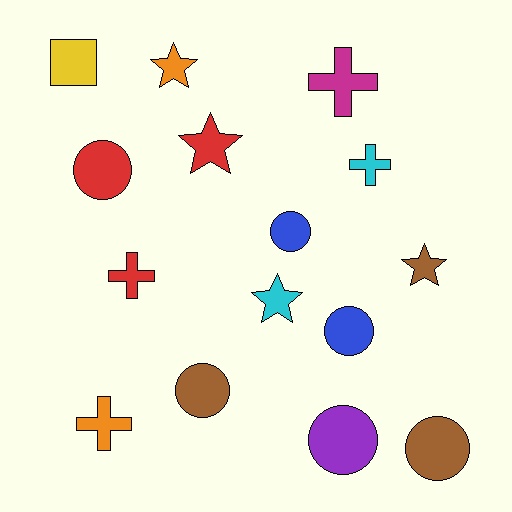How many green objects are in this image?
There are no green objects.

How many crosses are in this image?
There are 4 crosses.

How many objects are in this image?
There are 15 objects.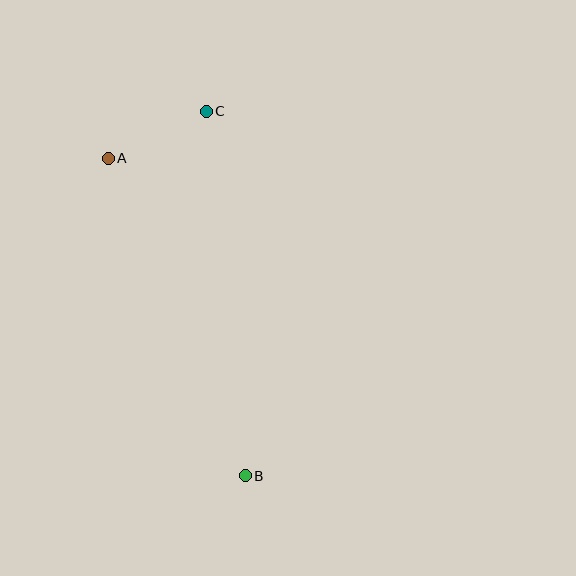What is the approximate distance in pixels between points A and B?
The distance between A and B is approximately 346 pixels.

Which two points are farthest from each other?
Points B and C are farthest from each other.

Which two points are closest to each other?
Points A and C are closest to each other.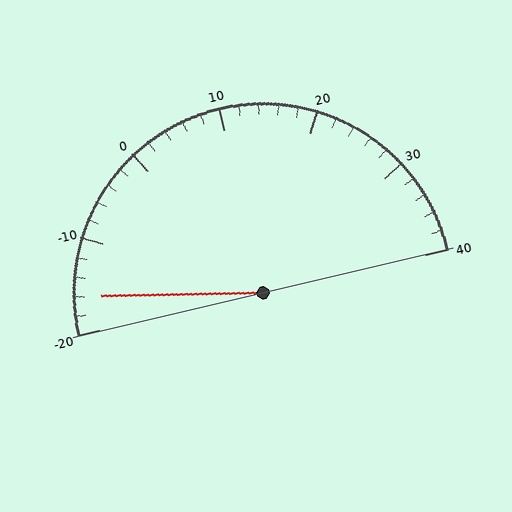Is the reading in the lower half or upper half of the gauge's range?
The reading is in the lower half of the range (-20 to 40).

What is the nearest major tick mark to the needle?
The nearest major tick mark is -20.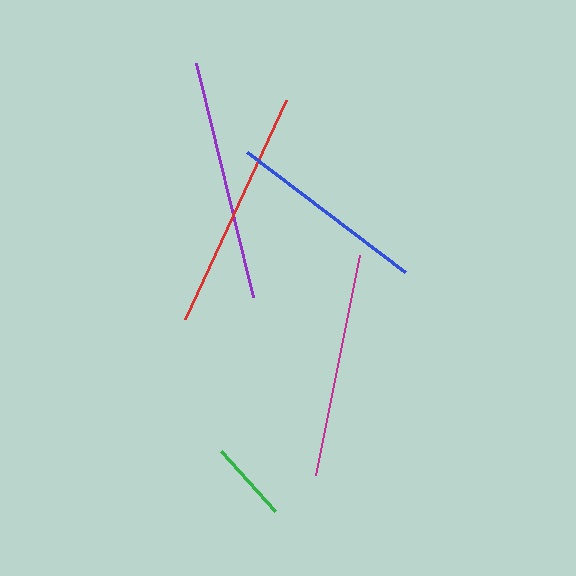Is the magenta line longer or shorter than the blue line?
The magenta line is longer than the blue line.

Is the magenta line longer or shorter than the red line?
The red line is longer than the magenta line.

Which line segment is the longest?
The red line is the longest at approximately 242 pixels.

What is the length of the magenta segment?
The magenta segment is approximately 224 pixels long.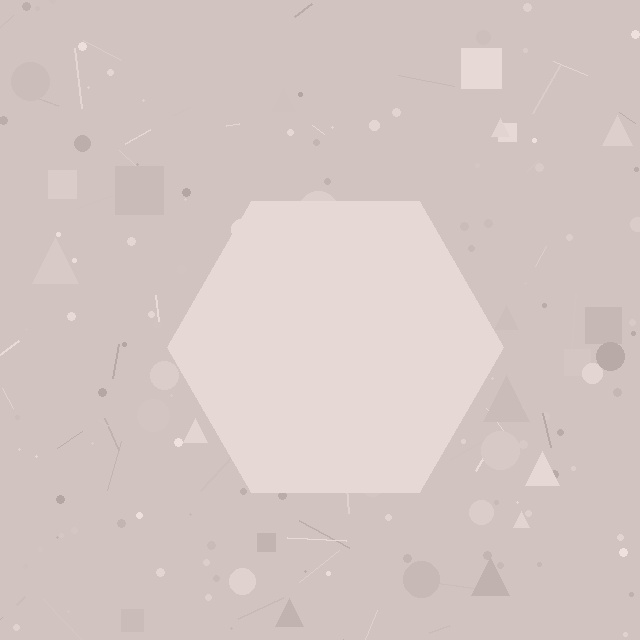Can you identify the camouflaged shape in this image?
The camouflaged shape is a hexagon.